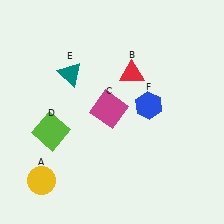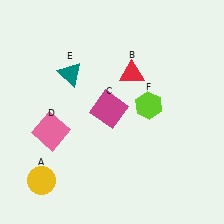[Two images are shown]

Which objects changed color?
D changed from lime to pink. F changed from blue to lime.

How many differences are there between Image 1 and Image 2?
There are 2 differences between the two images.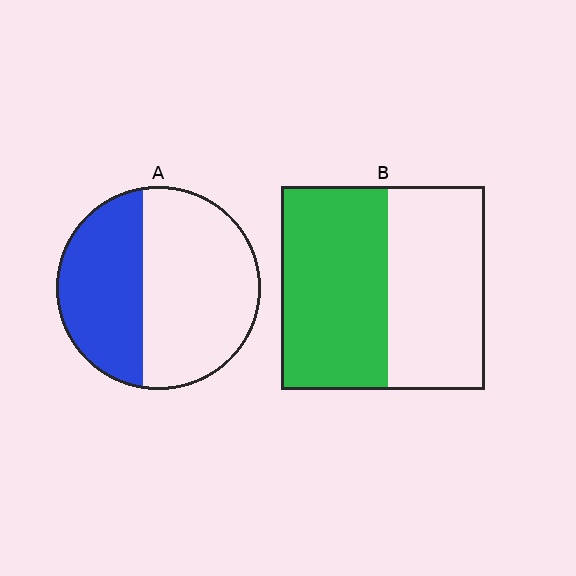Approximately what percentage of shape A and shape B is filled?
A is approximately 40% and B is approximately 50%.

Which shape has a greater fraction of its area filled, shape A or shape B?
Shape B.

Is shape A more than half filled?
No.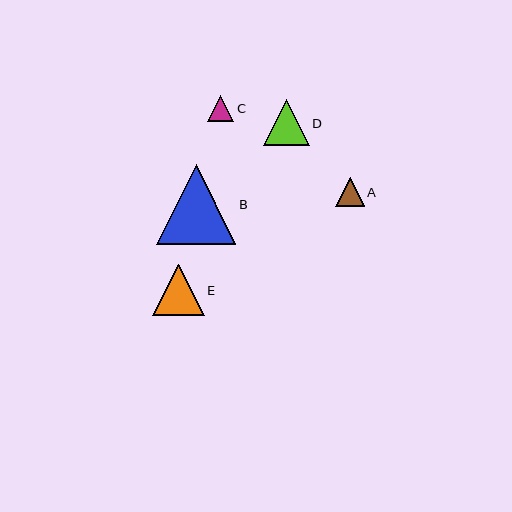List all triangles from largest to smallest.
From largest to smallest: B, E, D, A, C.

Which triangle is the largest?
Triangle B is the largest with a size of approximately 80 pixels.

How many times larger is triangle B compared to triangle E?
Triangle B is approximately 1.5 times the size of triangle E.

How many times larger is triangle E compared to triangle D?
Triangle E is approximately 1.1 times the size of triangle D.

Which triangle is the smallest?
Triangle C is the smallest with a size of approximately 26 pixels.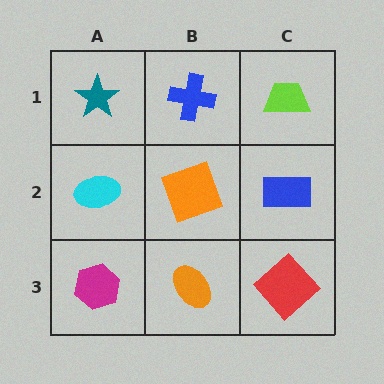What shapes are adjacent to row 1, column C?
A blue rectangle (row 2, column C), a blue cross (row 1, column B).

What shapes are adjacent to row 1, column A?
A cyan ellipse (row 2, column A), a blue cross (row 1, column B).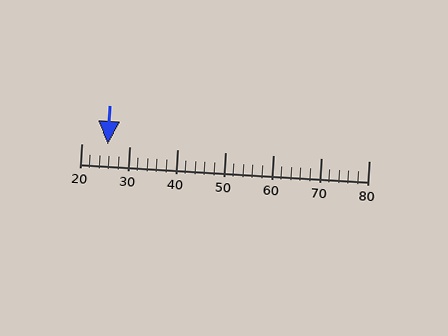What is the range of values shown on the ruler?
The ruler shows values from 20 to 80.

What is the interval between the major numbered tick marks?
The major tick marks are spaced 10 units apart.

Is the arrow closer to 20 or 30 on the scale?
The arrow is closer to 30.